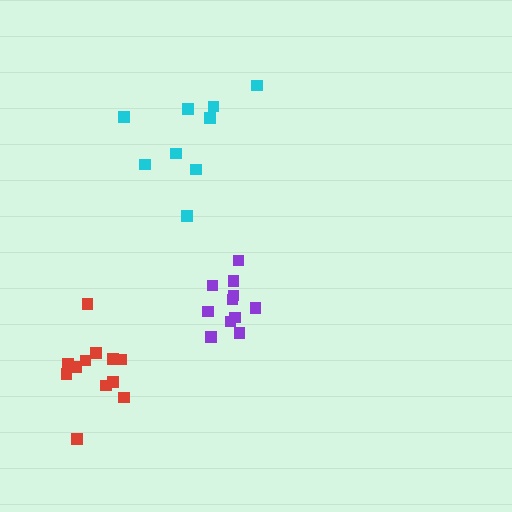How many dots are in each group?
Group 1: 12 dots, Group 2: 12 dots, Group 3: 9 dots (33 total).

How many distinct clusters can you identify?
There are 3 distinct clusters.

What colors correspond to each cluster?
The clusters are colored: purple, red, cyan.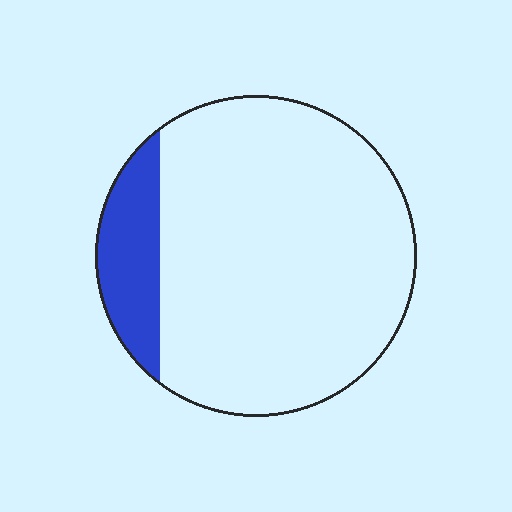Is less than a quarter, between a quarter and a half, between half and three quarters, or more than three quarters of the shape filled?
Less than a quarter.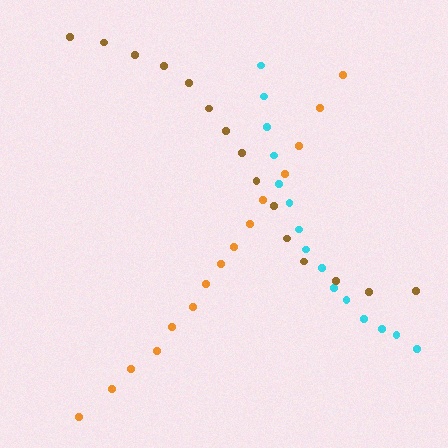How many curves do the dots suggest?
There are 3 distinct paths.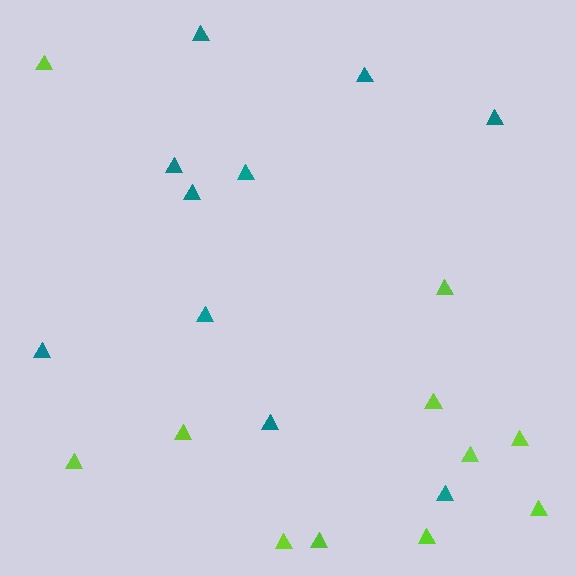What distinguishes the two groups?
There are 2 groups: one group of teal triangles (10) and one group of lime triangles (11).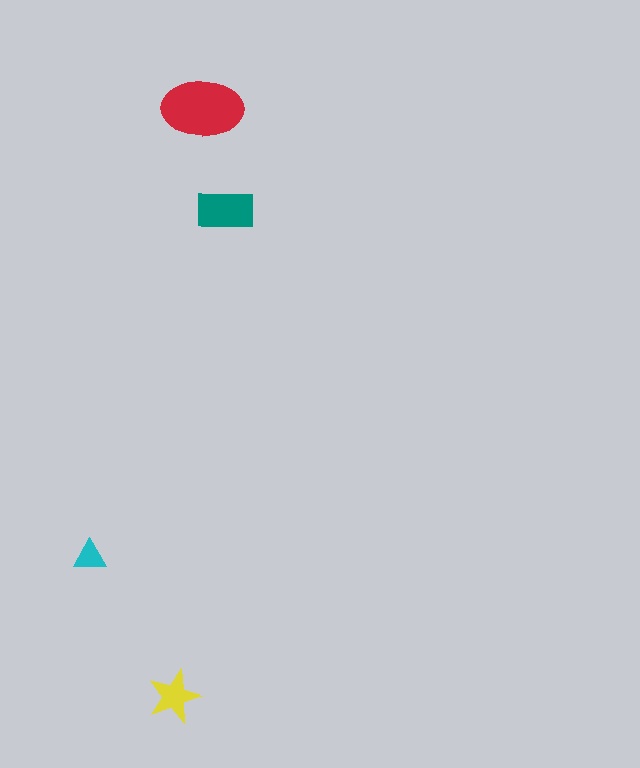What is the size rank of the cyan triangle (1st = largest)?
4th.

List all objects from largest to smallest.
The red ellipse, the teal rectangle, the yellow star, the cyan triangle.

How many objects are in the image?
There are 4 objects in the image.